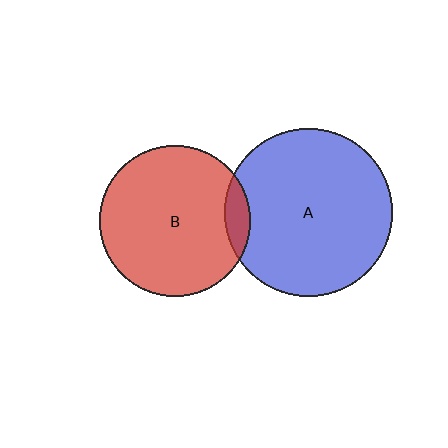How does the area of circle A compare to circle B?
Approximately 1.2 times.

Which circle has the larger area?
Circle A (blue).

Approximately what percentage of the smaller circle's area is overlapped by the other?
Approximately 10%.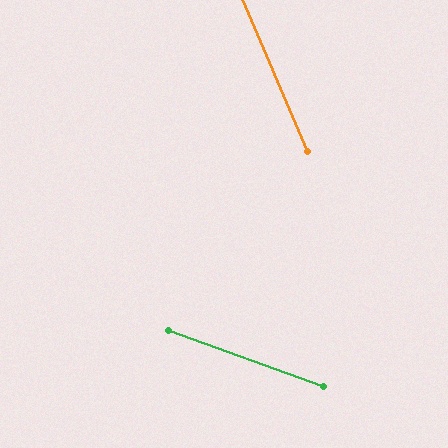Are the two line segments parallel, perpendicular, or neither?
Neither parallel nor perpendicular — they differ by about 47°.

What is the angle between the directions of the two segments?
Approximately 47 degrees.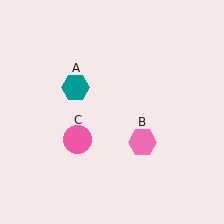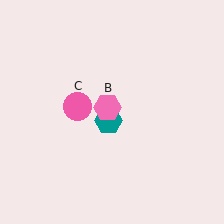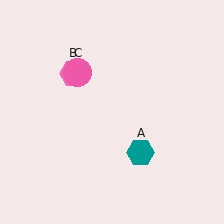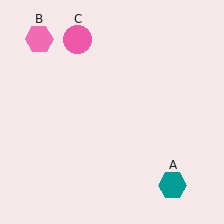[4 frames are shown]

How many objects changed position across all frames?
3 objects changed position: teal hexagon (object A), pink hexagon (object B), pink circle (object C).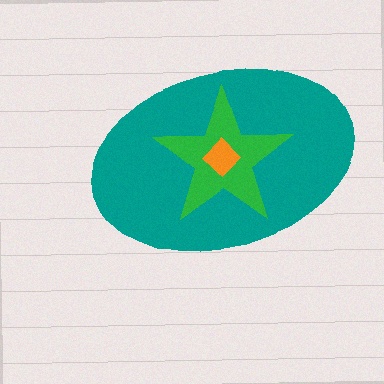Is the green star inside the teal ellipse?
Yes.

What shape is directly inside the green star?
The orange diamond.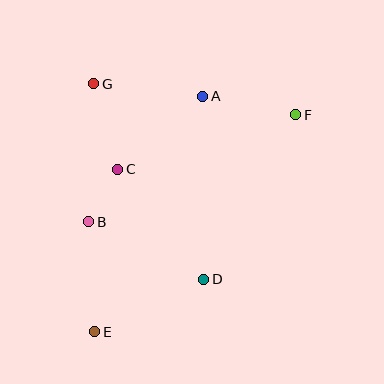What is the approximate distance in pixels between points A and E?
The distance between A and E is approximately 259 pixels.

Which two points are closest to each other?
Points B and C are closest to each other.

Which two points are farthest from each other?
Points E and F are farthest from each other.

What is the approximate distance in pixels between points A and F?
The distance between A and F is approximately 94 pixels.